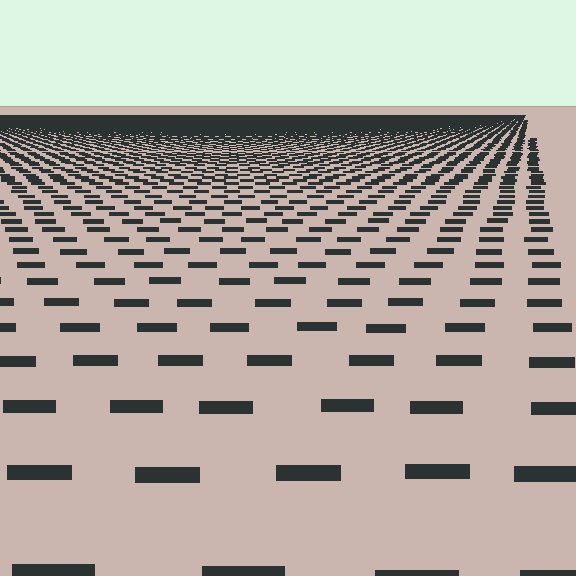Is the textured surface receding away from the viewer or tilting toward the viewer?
The surface is receding away from the viewer. Texture elements get smaller and denser toward the top.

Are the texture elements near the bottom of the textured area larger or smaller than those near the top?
Larger. Near the bottom, elements are closer to the viewer and appear at a bigger on-screen size.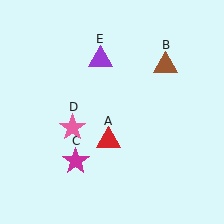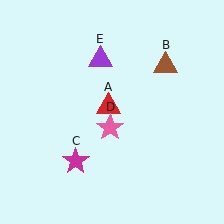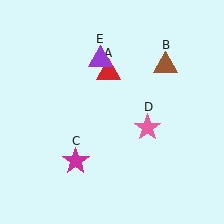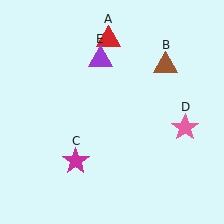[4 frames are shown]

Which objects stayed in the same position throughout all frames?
Brown triangle (object B) and magenta star (object C) and purple triangle (object E) remained stationary.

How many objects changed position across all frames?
2 objects changed position: red triangle (object A), pink star (object D).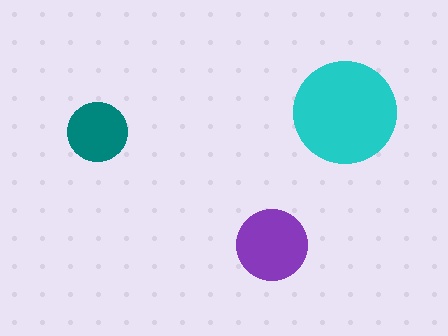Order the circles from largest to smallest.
the cyan one, the purple one, the teal one.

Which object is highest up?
The cyan circle is topmost.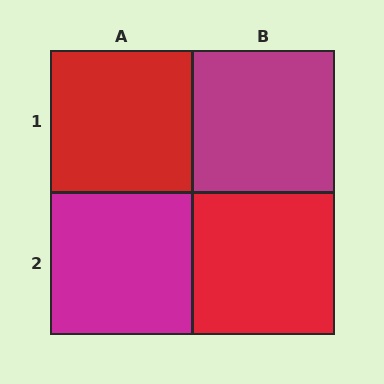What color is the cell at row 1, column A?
Red.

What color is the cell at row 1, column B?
Magenta.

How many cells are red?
2 cells are red.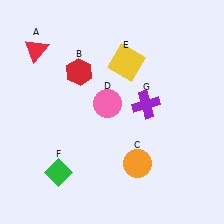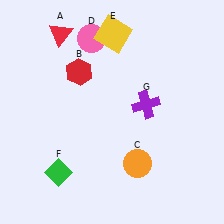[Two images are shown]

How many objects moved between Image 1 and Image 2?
3 objects moved between the two images.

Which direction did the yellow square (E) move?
The yellow square (E) moved up.